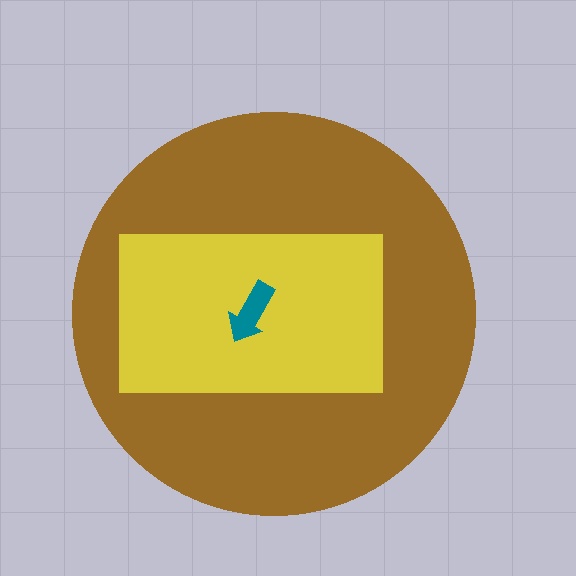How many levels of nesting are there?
3.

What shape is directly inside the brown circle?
The yellow rectangle.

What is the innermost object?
The teal arrow.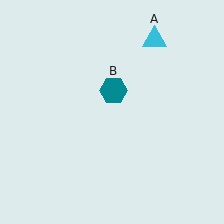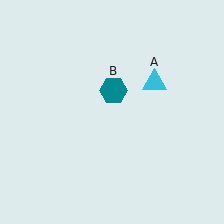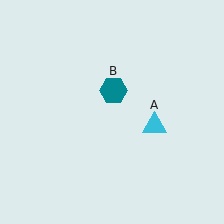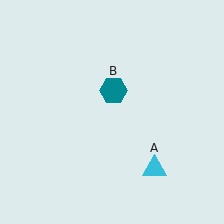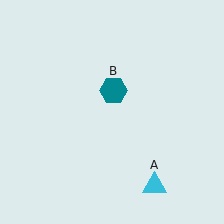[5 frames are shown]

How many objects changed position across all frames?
1 object changed position: cyan triangle (object A).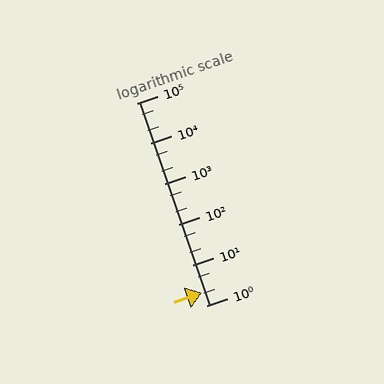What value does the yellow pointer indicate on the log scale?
The pointer indicates approximately 2.1.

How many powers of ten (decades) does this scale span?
The scale spans 5 decades, from 1 to 100000.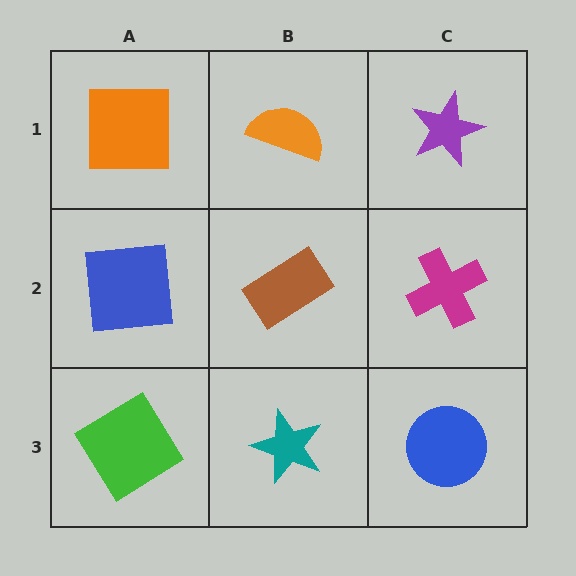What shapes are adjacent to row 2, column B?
An orange semicircle (row 1, column B), a teal star (row 3, column B), a blue square (row 2, column A), a magenta cross (row 2, column C).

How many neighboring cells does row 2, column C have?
3.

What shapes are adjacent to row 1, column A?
A blue square (row 2, column A), an orange semicircle (row 1, column B).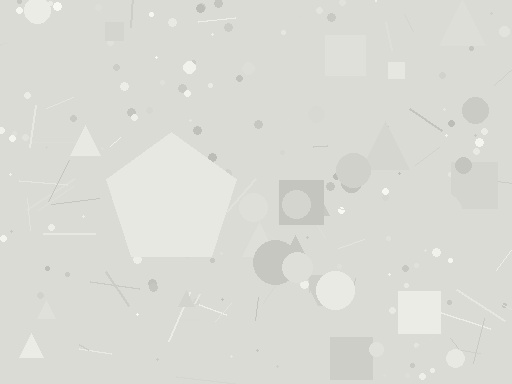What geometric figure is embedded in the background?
A pentagon is embedded in the background.